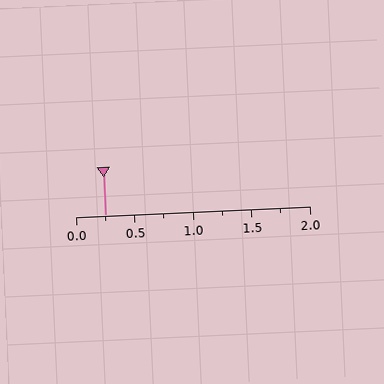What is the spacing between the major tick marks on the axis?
The major ticks are spaced 0.5 apart.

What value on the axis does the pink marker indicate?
The marker indicates approximately 0.25.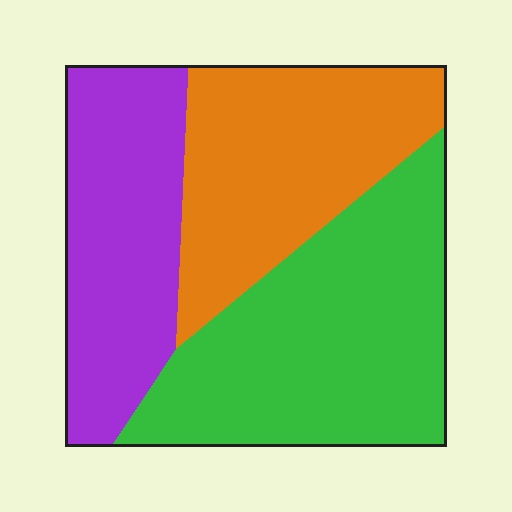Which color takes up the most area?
Green, at roughly 40%.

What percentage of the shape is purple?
Purple takes up between a sixth and a third of the shape.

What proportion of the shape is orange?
Orange takes up about one third (1/3) of the shape.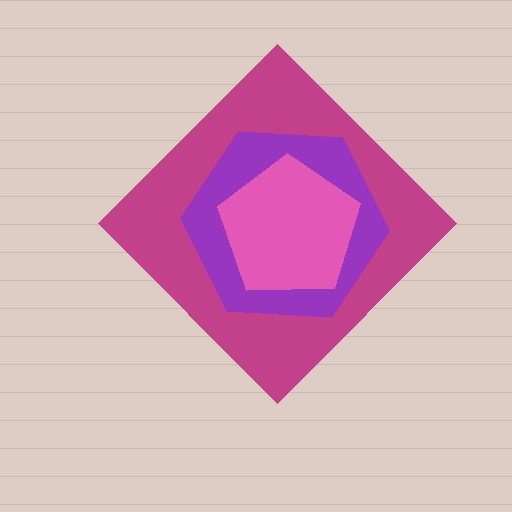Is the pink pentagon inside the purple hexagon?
Yes.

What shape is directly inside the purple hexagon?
The pink pentagon.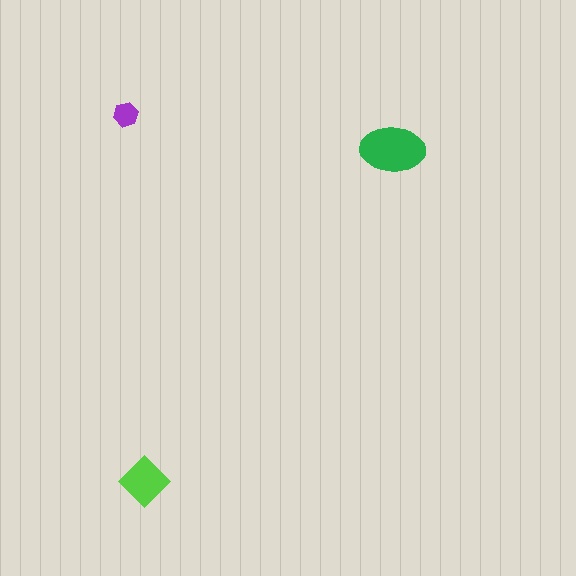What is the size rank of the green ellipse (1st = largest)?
1st.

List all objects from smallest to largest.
The purple hexagon, the lime diamond, the green ellipse.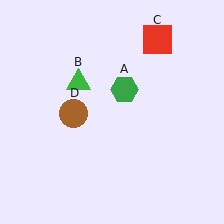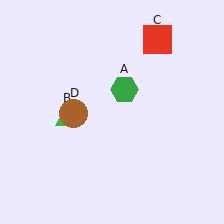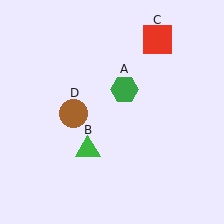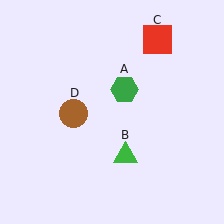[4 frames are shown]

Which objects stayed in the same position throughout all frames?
Green hexagon (object A) and red square (object C) and brown circle (object D) remained stationary.